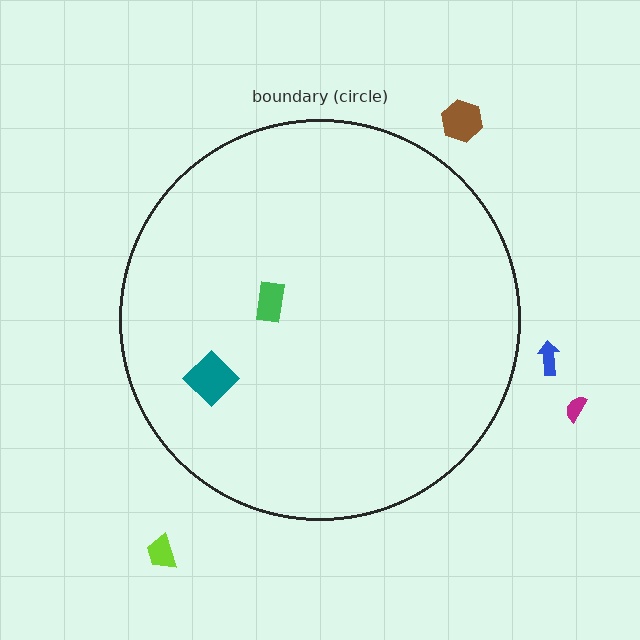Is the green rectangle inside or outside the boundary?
Inside.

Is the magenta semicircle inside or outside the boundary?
Outside.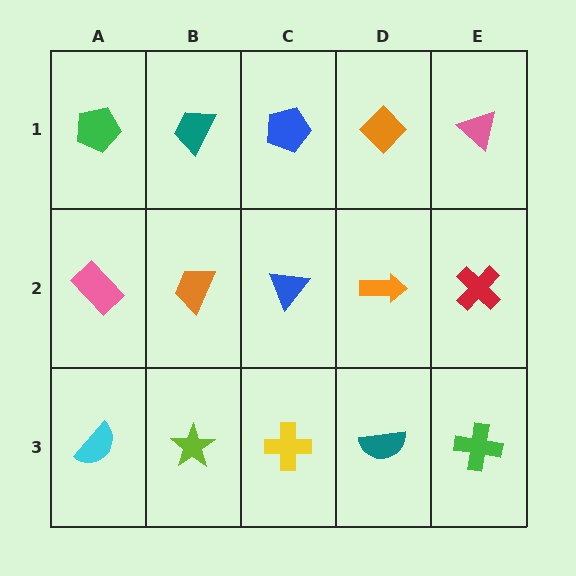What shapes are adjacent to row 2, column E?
A pink triangle (row 1, column E), a green cross (row 3, column E), an orange arrow (row 2, column D).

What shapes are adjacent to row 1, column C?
A blue triangle (row 2, column C), a teal trapezoid (row 1, column B), an orange diamond (row 1, column D).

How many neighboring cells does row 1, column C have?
3.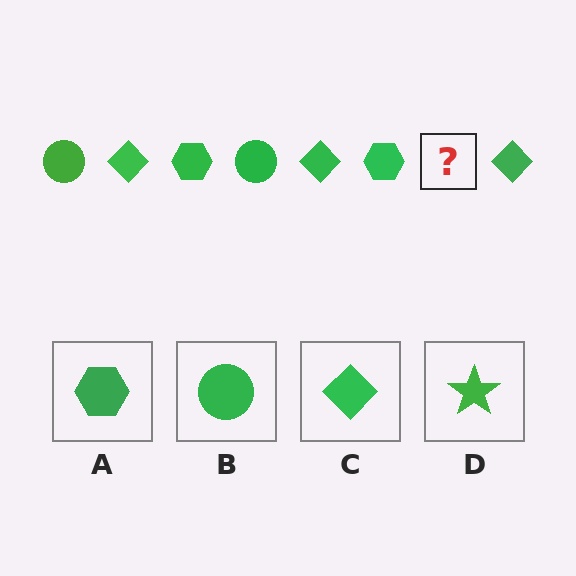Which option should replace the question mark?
Option B.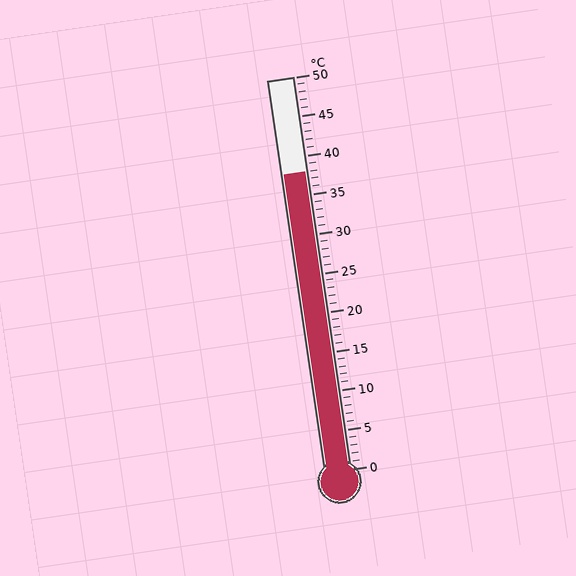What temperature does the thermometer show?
The thermometer shows approximately 38°C.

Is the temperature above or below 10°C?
The temperature is above 10°C.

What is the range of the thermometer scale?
The thermometer scale ranges from 0°C to 50°C.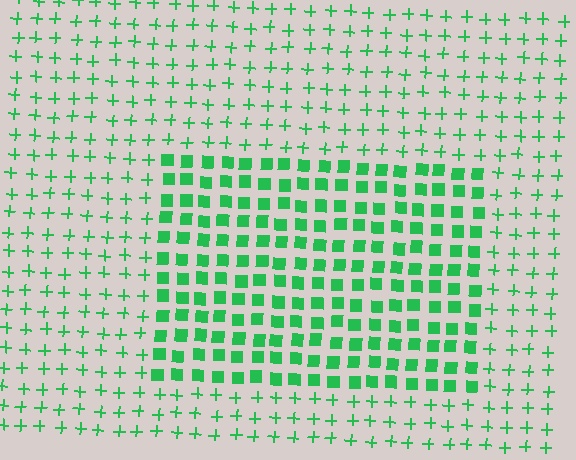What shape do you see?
I see a rectangle.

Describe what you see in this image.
The image is filled with small green elements arranged in a uniform grid. A rectangle-shaped region contains squares, while the surrounding area contains plus signs. The boundary is defined purely by the change in element shape.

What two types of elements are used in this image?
The image uses squares inside the rectangle region and plus signs outside it.